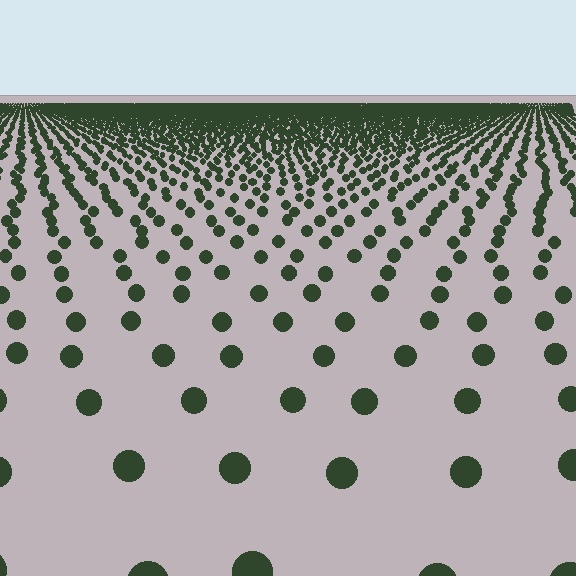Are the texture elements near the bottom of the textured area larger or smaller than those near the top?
Larger. Near the bottom, elements are closer to the viewer and appear at a bigger on-screen size.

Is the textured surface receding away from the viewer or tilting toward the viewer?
The surface is receding away from the viewer. Texture elements get smaller and denser toward the top.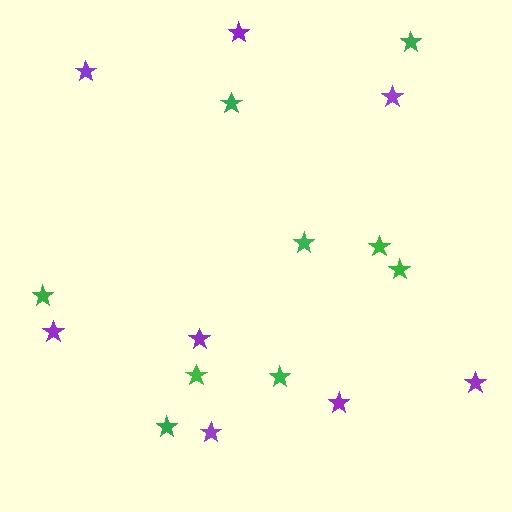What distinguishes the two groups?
There are 2 groups: one group of green stars (9) and one group of purple stars (8).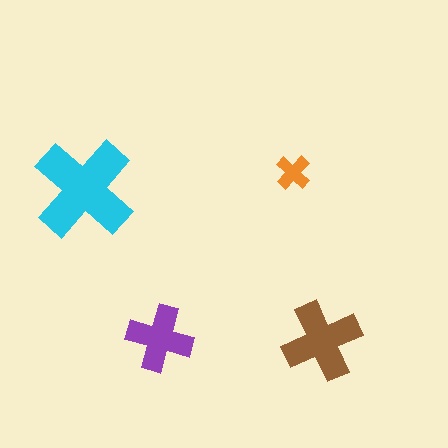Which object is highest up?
The orange cross is topmost.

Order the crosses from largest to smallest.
the cyan one, the brown one, the purple one, the orange one.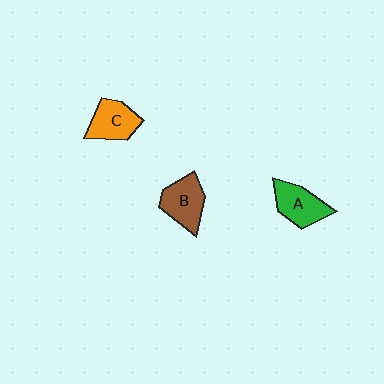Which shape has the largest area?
Shape B (brown).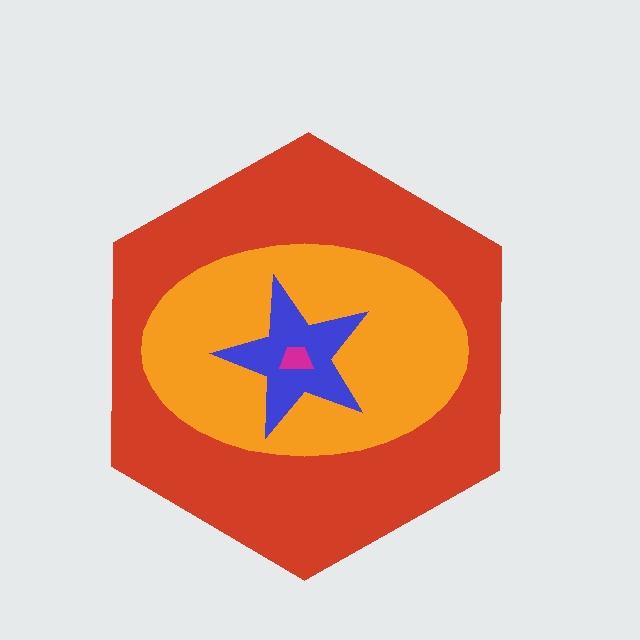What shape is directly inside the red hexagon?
The orange ellipse.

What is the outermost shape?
The red hexagon.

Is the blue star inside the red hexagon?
Yes.